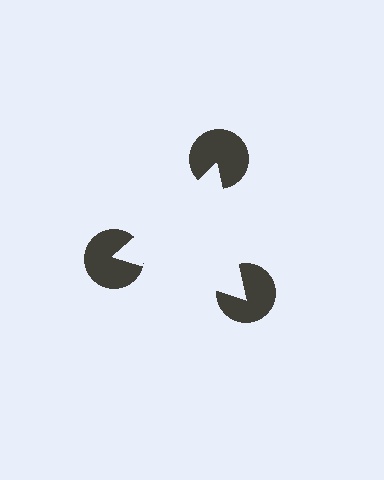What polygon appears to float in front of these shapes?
An illusory triangle — its edges are inferred from the aligned wedge cuts in the pac-man discs, not physically drawn.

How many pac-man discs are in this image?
There are 3 — one at each vertex of the illusory triangle.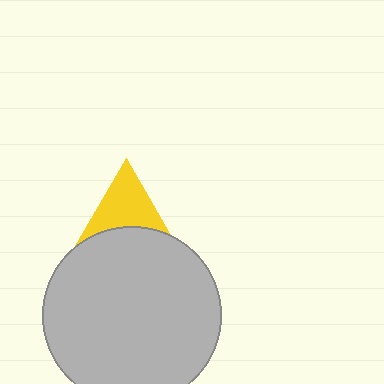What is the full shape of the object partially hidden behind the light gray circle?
The partially hidden object is a yellow triangle.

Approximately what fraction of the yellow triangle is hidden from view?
Roughly 49% of the yellow triangle is hidden behind the light gray circle.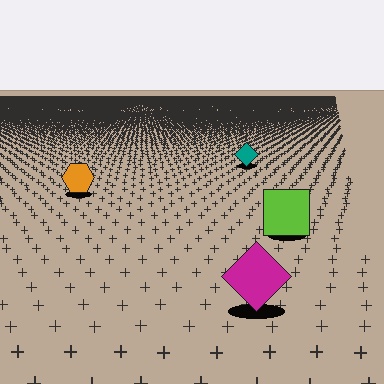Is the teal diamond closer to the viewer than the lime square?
No. The lime square is closer — you can tell from the texture gradient: the ground texture is coarser near it.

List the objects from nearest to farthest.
From nearest to farthest: the magenta diamond, the lime square, the orange hexagon, the teal diamond.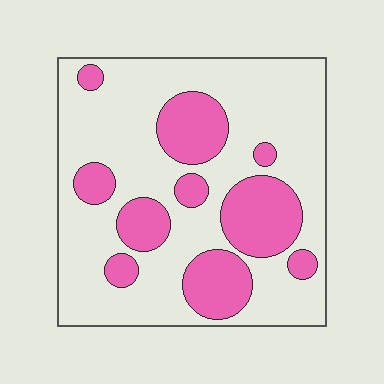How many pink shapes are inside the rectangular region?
10.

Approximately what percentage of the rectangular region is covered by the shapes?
Approximately 30%.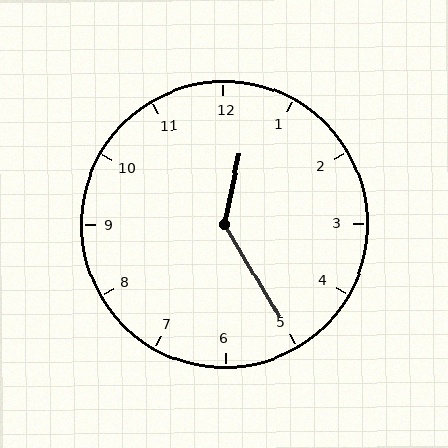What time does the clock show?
12:25.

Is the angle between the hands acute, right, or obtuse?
It is obtuse.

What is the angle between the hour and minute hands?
Approximately 138 degrees.